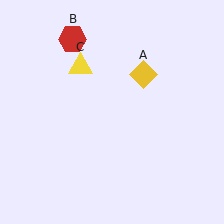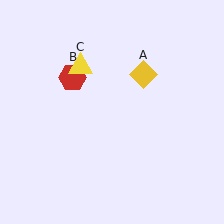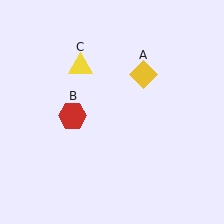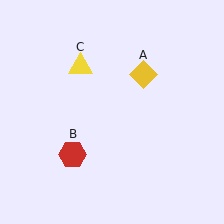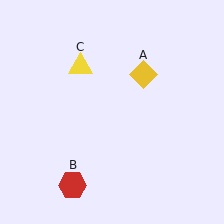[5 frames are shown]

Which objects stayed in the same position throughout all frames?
Yellow diamond (object A) and yellow triangle (object C) remained stationary.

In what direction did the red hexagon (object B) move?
The red hexagon (object B) moved down.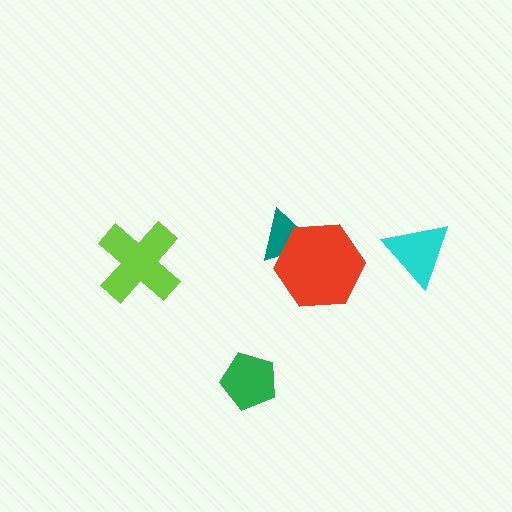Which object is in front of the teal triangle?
The red hexagon is in front of the teal triangle.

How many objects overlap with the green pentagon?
0 objects overlap with the green pentagon.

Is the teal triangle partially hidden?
Yes, it is partially covered by another shape.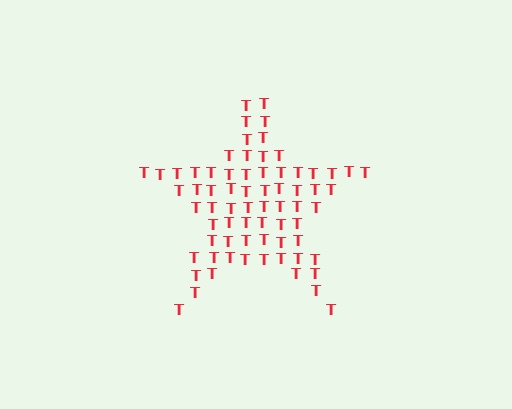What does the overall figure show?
The overall figure shows a star.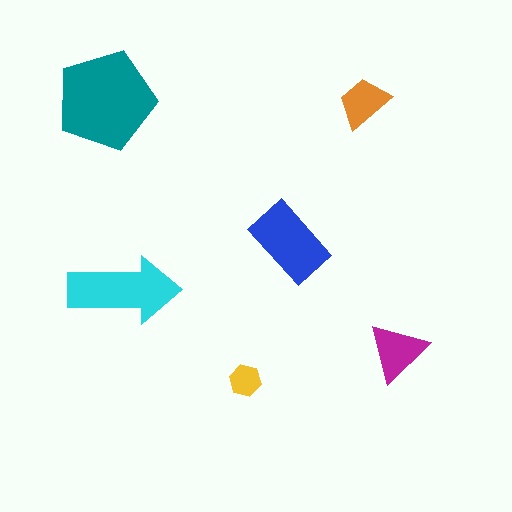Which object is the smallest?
The yellow hexagon.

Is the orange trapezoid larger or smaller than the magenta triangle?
Smaller.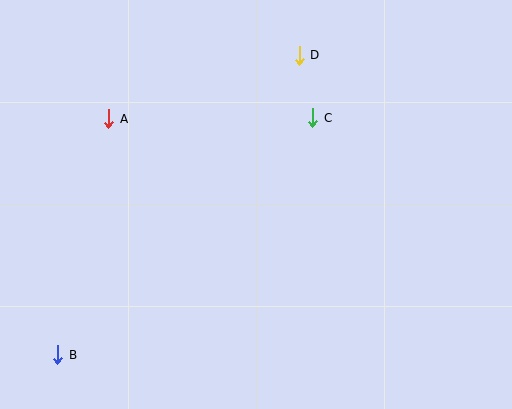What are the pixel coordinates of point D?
Point D is at (299, 55).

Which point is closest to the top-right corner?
Point D is closest to the top-right corner.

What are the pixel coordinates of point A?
Point A is at (108, 119).